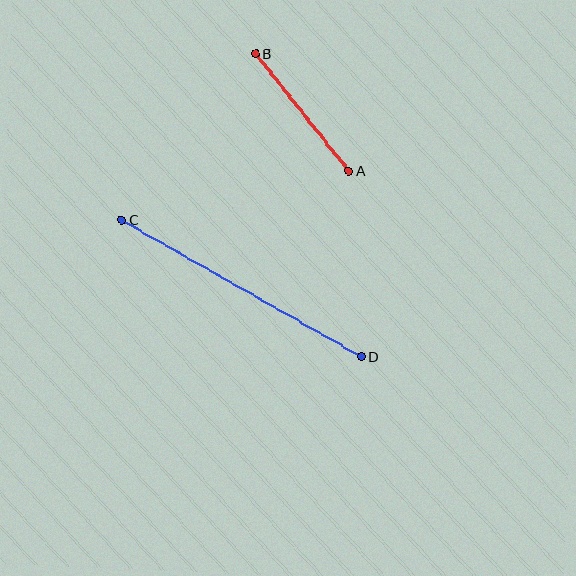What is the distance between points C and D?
The distance is approximately 276 pixels.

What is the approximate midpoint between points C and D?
The midpoint is at approximately (242, 288) pixels.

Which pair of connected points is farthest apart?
Points C and D are farthest apart.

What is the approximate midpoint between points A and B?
The midpoint is at approximately (302, 112) pixels.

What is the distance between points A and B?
The distance is approximately 150 pixels.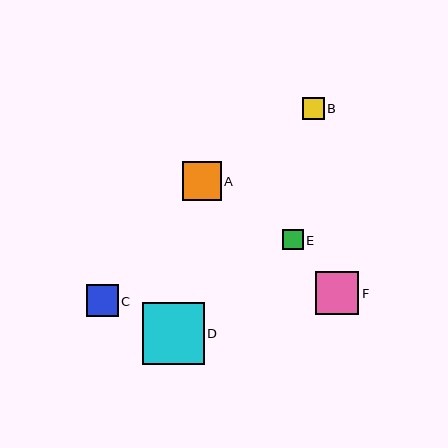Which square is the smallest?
Square E is the smallest with a size of approximately 21 pixels.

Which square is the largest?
Square D is the largest with a size of approximately 62 pixels.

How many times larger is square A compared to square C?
Square A is approximately 1.2 times the size of square C.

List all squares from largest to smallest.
From largest to smallest: D, F, A, C, B, E.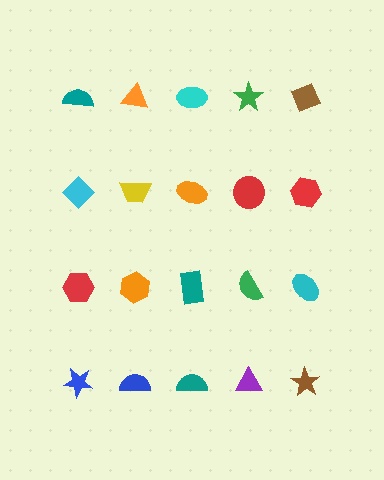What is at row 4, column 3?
A teal semicircle.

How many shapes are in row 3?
5 shapes.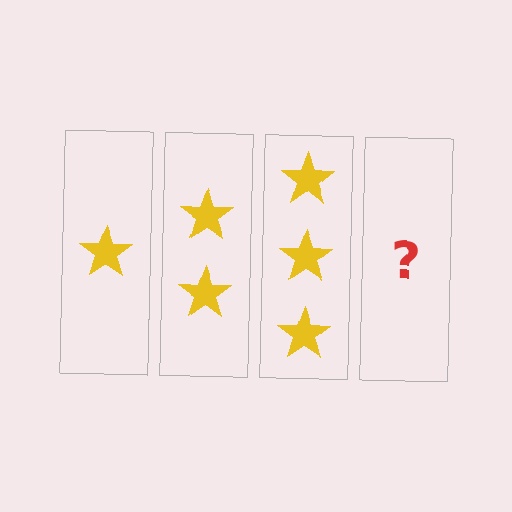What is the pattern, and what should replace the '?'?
The pattern is that each step adds one more star. The '?' should be 4 stars.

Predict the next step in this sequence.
The next step is 4 stars.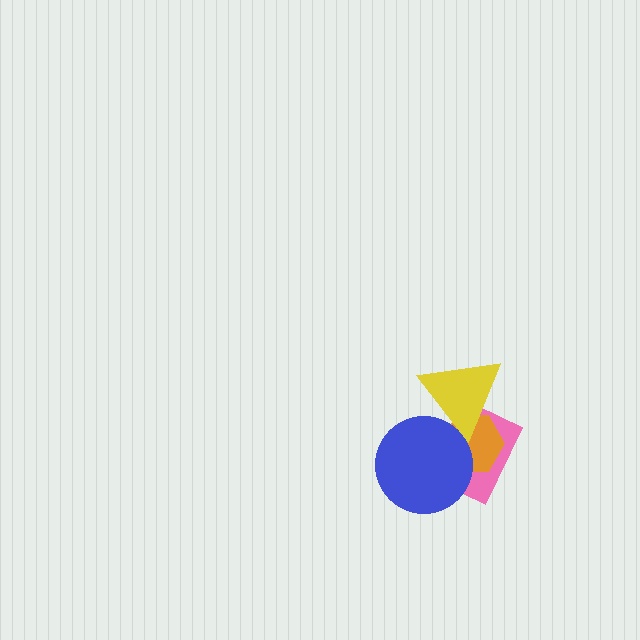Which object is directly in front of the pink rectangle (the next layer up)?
The orange hexagon is directly in front of the pink rectangle.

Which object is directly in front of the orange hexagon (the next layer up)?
The blue circle is directly in front of the orange hexagon.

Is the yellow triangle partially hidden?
No, no other shape covers it.